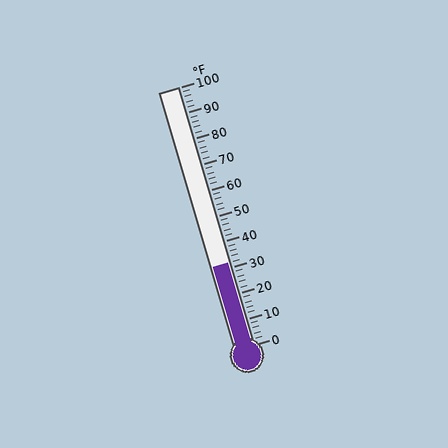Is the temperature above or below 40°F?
The temperature is below 40°F.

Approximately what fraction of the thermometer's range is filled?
The thermometer is filled to approximately 30% of its range.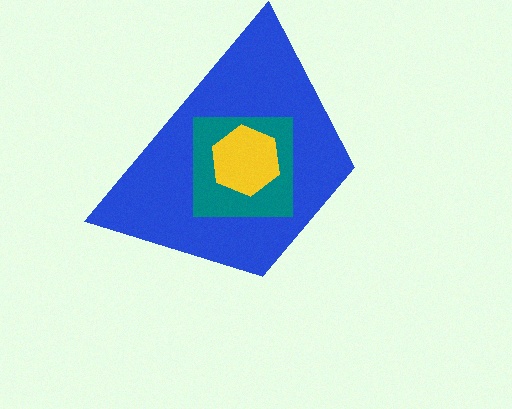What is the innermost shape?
The yellow hexagon.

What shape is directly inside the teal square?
The yellow hexagon.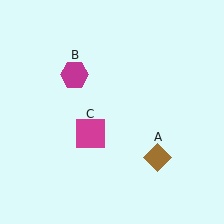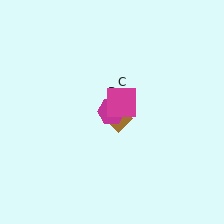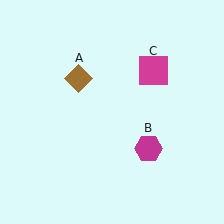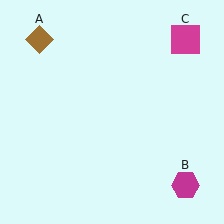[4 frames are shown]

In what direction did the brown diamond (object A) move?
The brown diamond (object A) moved up and to the left.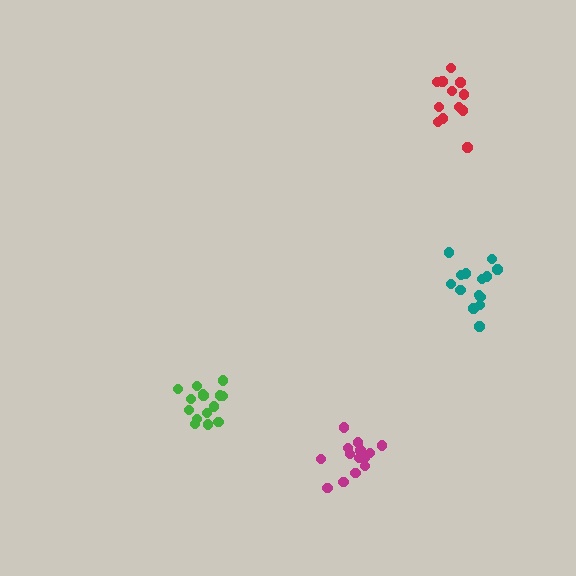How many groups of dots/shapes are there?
There are 4 groups.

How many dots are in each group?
Group 1: 15 dots, Group 2: 15 dots, Group 3: 12 dots, Group 4: 14 dots (56 total).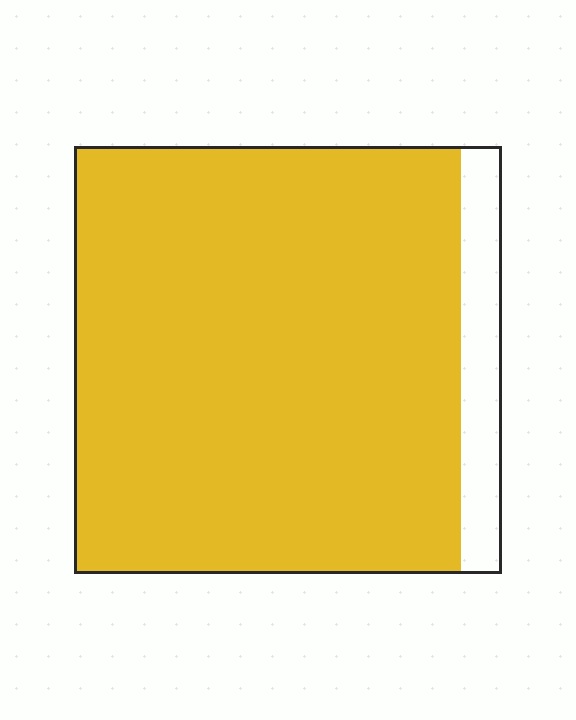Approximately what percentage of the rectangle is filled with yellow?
Approximately 90%.